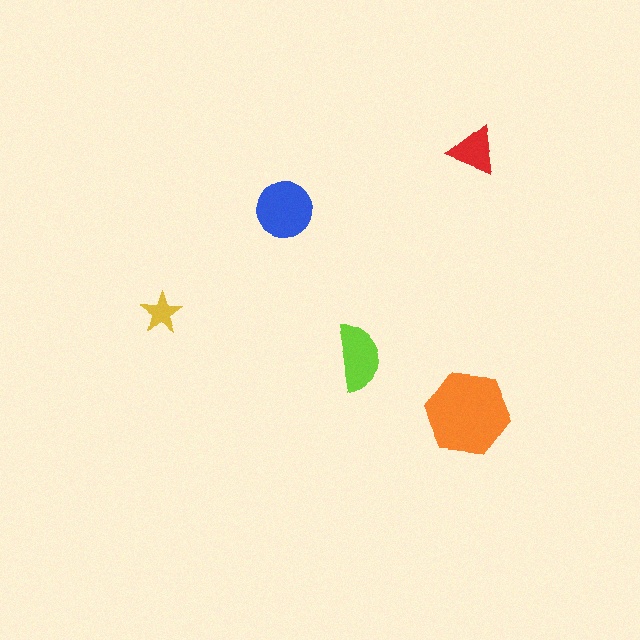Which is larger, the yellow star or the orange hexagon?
The orange hexagon.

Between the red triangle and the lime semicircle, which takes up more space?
The lime semicircle.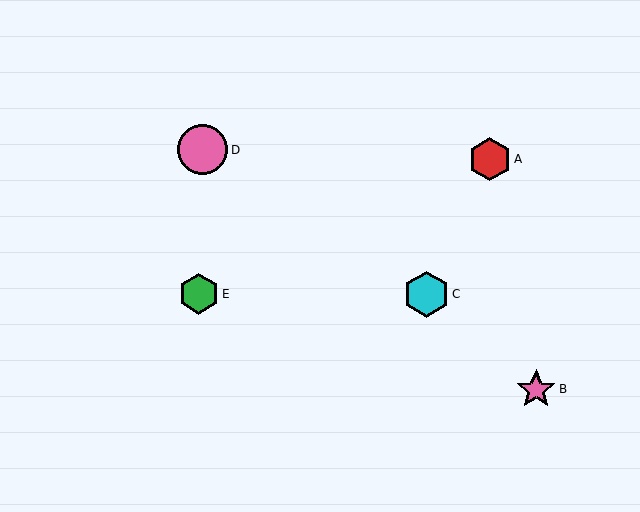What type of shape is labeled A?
Shape A is a red hexagon.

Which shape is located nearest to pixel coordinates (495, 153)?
The red hexagon (labeled A) at (490, 159) is nearest to that location.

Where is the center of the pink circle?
The center of the pink circle is at (203, 150).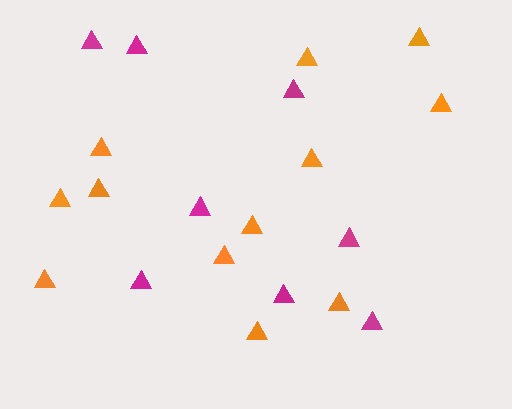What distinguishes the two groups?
There are 2 groups: one group of magenta triangles (8) and one group of orange triangles (12).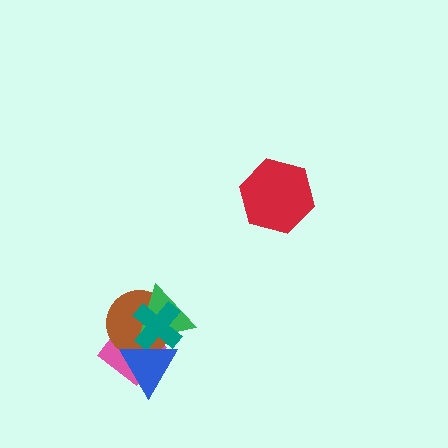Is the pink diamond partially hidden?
Yes, it is partially covered by another shape.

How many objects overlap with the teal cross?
4 objects overlap with the teal cross.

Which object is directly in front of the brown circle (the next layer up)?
The green triangle is directly in front of the brown circle.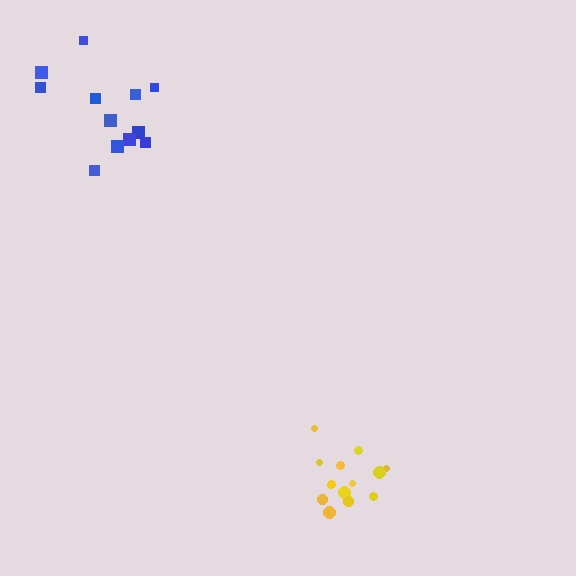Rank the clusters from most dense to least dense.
yellow, blue.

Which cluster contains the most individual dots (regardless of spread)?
Yellow (14).